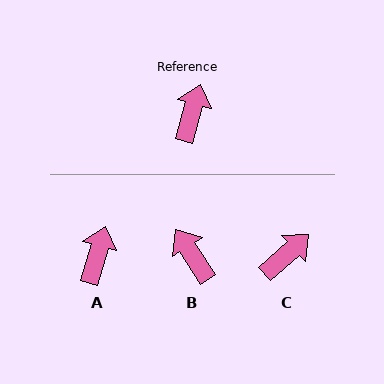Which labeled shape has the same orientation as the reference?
A.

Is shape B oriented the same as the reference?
No, it is off by about 49 degrees.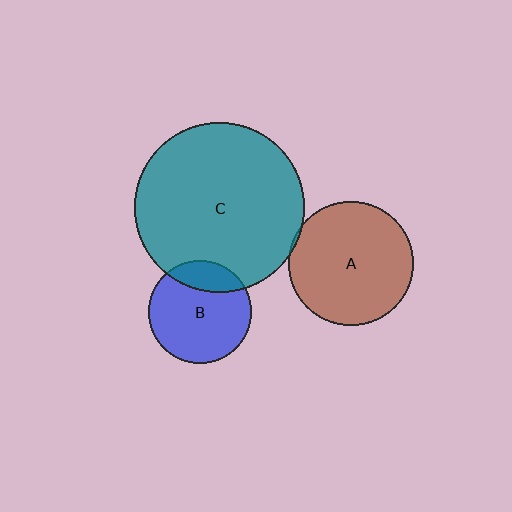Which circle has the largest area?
Circle C (teal).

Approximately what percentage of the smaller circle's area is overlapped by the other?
Approximately 20%.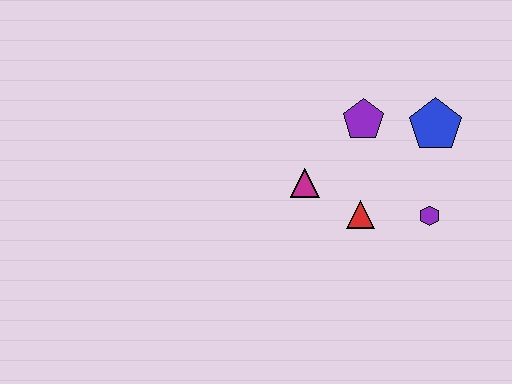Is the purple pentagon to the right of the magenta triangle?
Yes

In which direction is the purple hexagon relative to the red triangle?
The purple hexagon is to the right of the red triangle.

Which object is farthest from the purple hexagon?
The magenta triangle is farthest from the purple hexagon.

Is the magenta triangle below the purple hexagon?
No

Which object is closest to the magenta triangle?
The red triangle is closest to the magenta triangle.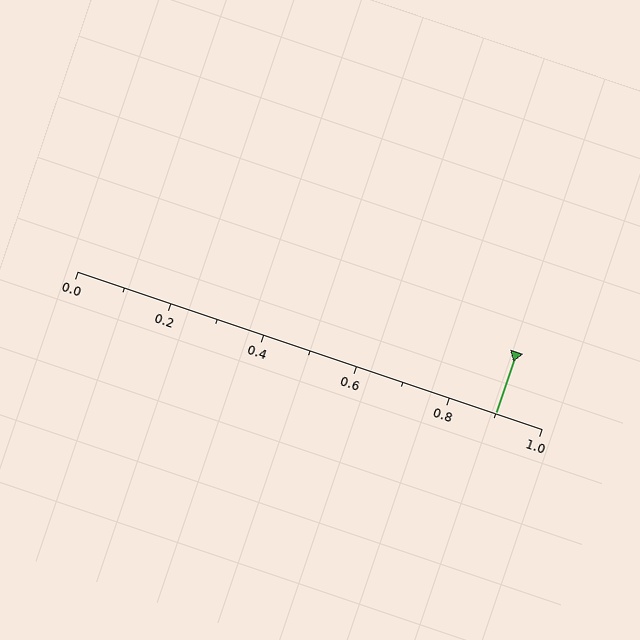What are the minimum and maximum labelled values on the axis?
The axis runs from 0.0 to 1.0.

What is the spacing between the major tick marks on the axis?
The major ticks are spaced 0.2 apart.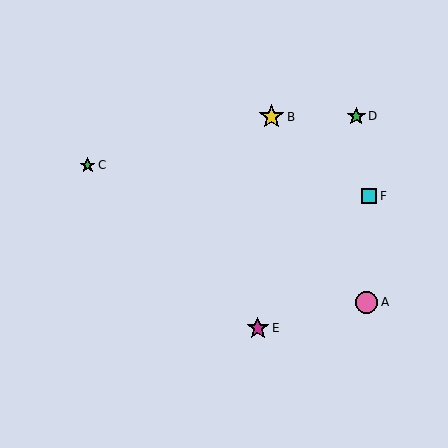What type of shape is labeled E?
Shape E is a magenta star.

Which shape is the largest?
The yellow star (labeled B) is the largest.